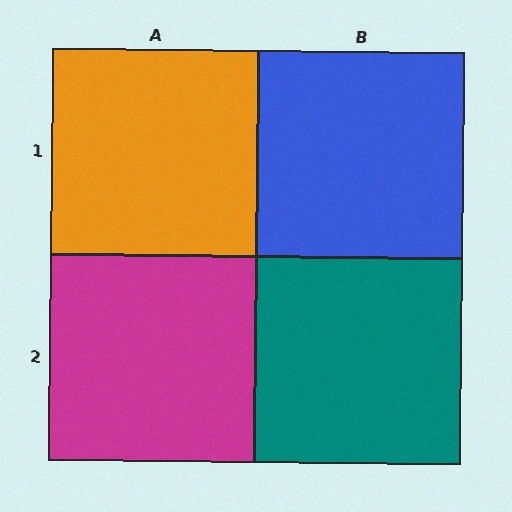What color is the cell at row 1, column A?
Orange.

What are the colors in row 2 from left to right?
Magenta, teal.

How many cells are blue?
1 cell is blue.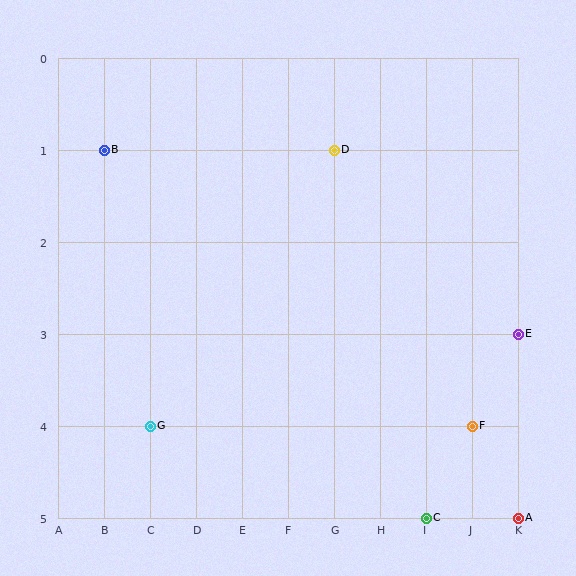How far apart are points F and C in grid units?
Points F and C are 1 column and 1 row apart (about 1.4 grid units diagonally).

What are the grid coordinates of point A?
Point A is at grid coordinates (K, 5).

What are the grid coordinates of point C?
Point C is at grid coordinates (I, 5).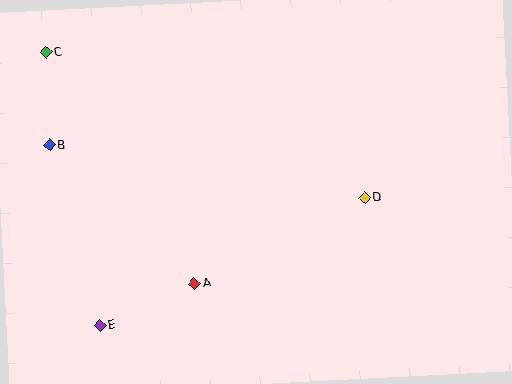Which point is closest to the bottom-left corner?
Point E is closest to the bottom-left corner.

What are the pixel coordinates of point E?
Point E is at (100, 326).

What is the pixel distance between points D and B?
The distance between D and B is 319 pixels.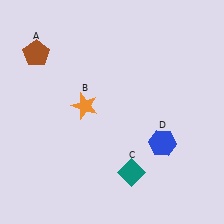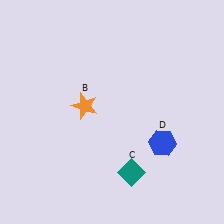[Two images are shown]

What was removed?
The brown pentagon (A) was removed in Image 2.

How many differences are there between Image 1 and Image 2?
There is 1 difference between the two images.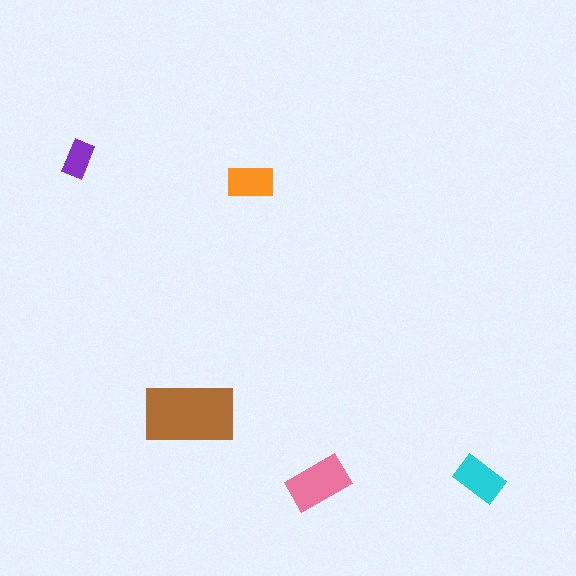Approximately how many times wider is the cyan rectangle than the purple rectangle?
About 1.5 times wider.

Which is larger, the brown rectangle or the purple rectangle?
The brown one.